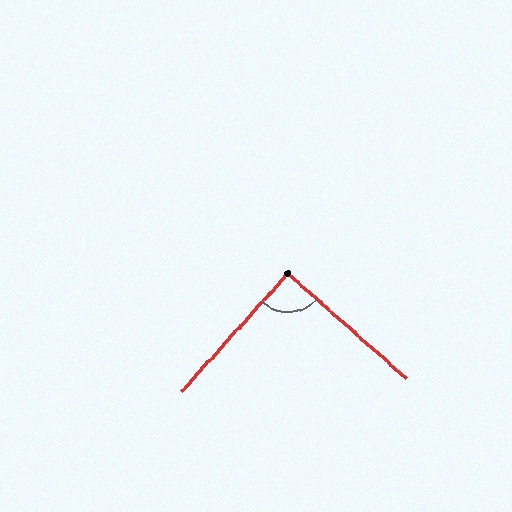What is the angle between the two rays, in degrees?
Approximately 91 degrees.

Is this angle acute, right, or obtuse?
It is approximately a right angle.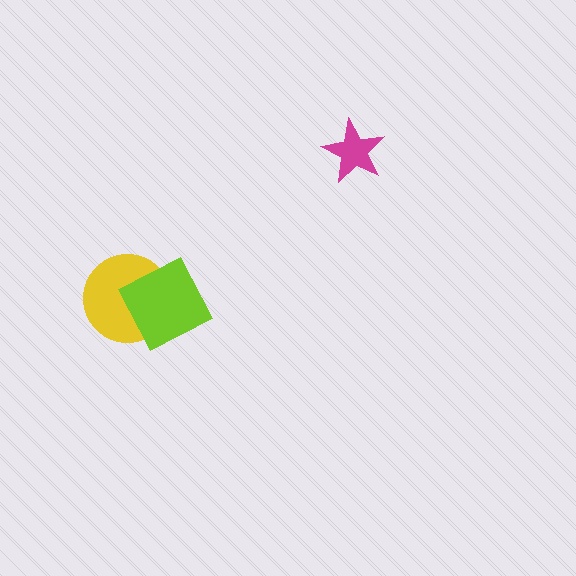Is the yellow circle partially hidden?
Yes, it is partially covered by another shape.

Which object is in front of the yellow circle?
The lime square is in front of the yellow circle.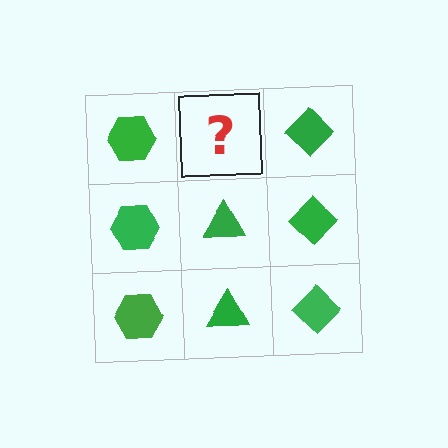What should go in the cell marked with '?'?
The missing cell should contain a green triangle.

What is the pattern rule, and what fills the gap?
The rule is that each column has a consistent shape. The gap should be filled with a green triangle.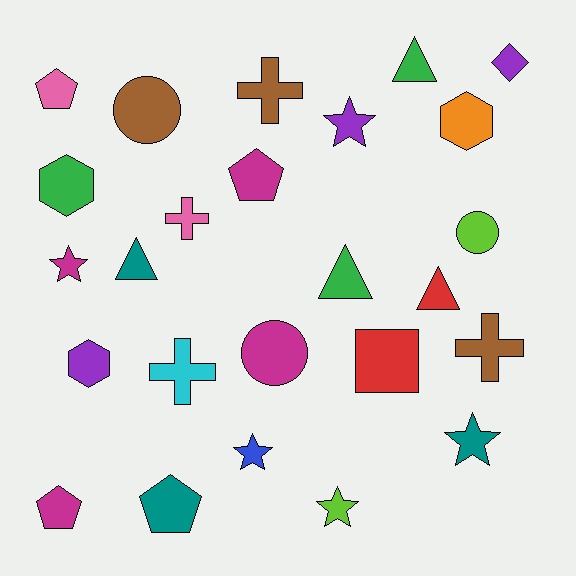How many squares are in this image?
There is 1 square.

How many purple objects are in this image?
There are 3 purple objects.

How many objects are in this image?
There are 25 objects.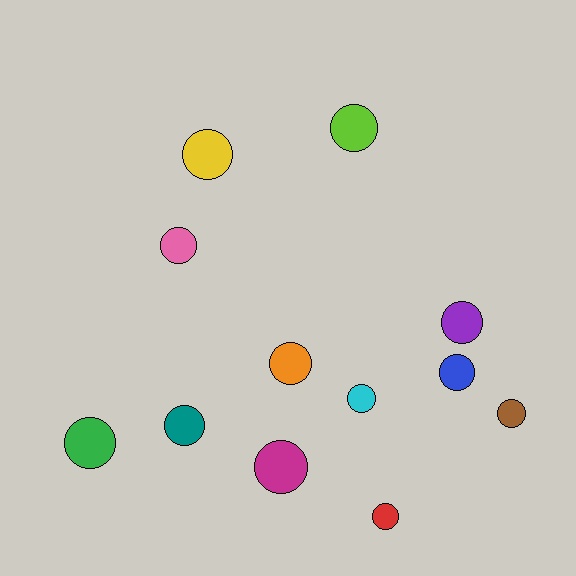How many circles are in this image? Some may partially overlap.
There are 12 circles.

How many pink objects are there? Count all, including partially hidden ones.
There is 1 pink object.